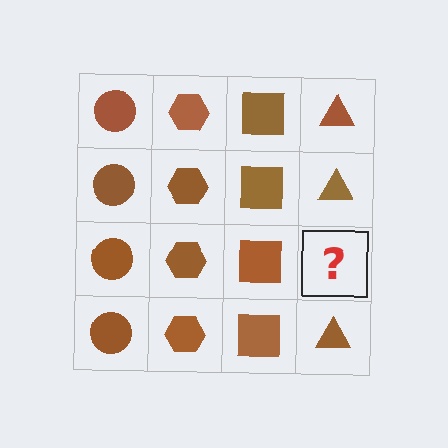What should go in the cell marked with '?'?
The missing cell should contain a brown triangle.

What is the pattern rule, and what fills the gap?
The rule is that each column has a consistent shape. The gap should be filled with a brown triangle.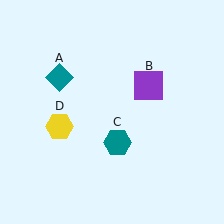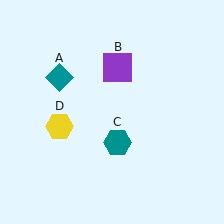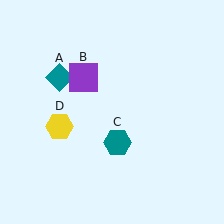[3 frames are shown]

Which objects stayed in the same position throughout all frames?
Teal diamond (object A) and teal hexagon (object C) and yellow hexagon (object D) remained stationary.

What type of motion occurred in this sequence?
The purple square (object B) rotated counterclockwise around the center of the scene.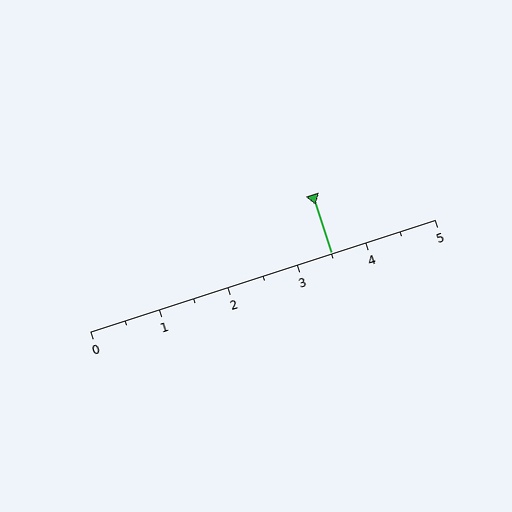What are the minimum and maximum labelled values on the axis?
The axis runs from 0 to 5.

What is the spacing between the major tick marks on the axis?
The major ticks are spaced 1 apart.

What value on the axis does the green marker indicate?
The marker indicates approximately 3.5.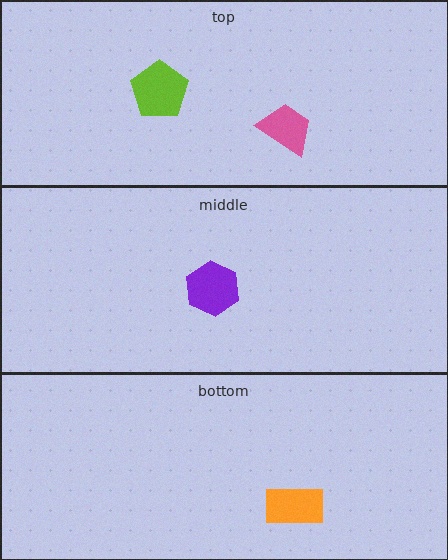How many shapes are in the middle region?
1.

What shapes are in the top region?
The lime pentagon, the pink trapezoid.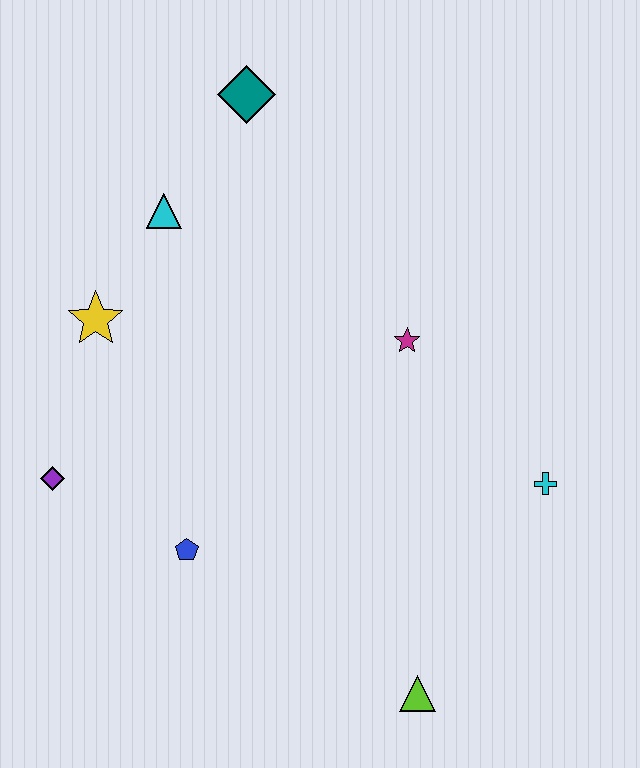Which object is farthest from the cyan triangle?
The lime triangle is farthest from the cyan triangle.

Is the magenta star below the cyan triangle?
Yes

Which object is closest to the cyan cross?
The magenta star is closest to the cyan cross.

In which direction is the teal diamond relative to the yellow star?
The teal diamond is above the yellow star.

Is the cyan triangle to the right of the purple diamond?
Yes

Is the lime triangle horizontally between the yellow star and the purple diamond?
No